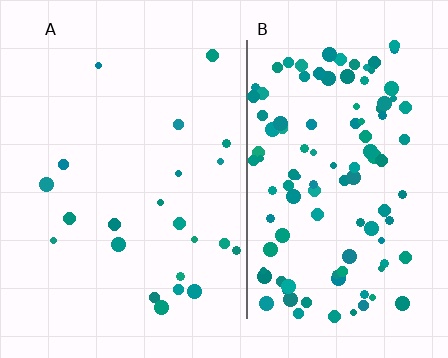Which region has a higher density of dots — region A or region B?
B (the right).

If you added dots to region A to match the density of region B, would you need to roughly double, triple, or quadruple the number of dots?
Approximately quadruple.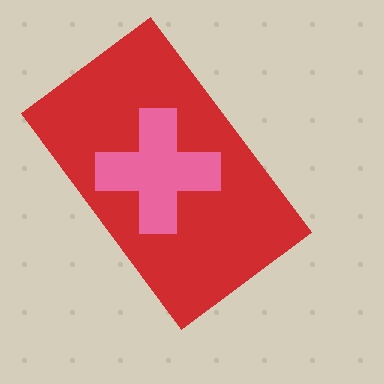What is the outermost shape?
The red rectangle.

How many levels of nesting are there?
2.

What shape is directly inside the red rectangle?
The pink cross.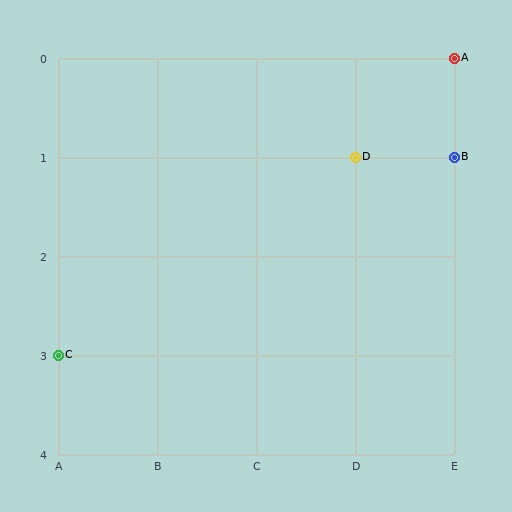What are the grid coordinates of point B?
Point B is at grid coordinates (E, 1).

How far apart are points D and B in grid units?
Points D and B are 1 column apart.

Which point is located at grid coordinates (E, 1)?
Point B is at (E, 1).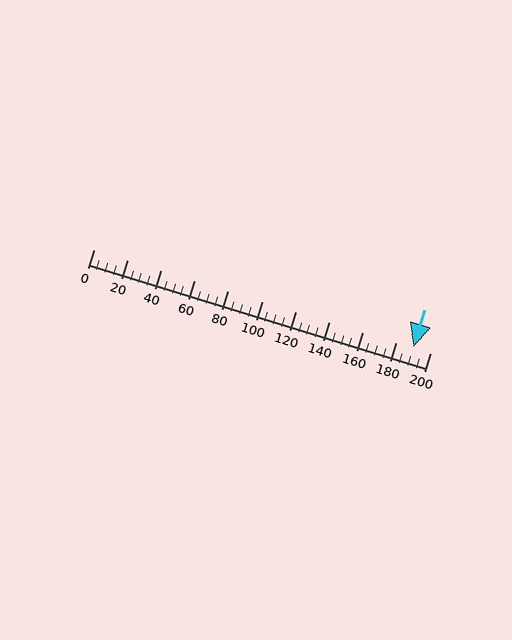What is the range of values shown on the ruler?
The ruler shows values from 0 to 200.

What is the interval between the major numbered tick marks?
The major tick marks are spaced 20 units apart.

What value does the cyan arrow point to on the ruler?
The cyan arrow points to approximately 190.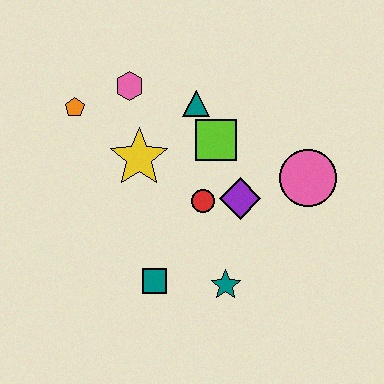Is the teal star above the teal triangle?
No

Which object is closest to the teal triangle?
The lime square is closest to the teal triangle.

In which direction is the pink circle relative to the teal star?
The pink circle is above the teal star.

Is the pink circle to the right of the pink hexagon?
Yes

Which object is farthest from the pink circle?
The orange pentagon is farthest from the pink circle.